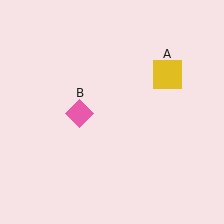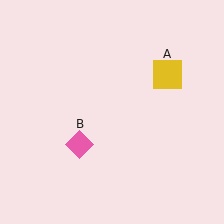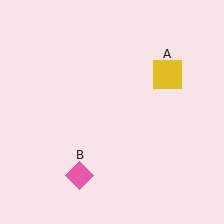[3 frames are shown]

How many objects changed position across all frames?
1 object changed position: pink diamond (object B).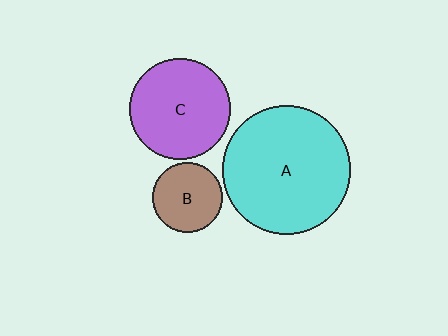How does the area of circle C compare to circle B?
Approximately 2.1 times.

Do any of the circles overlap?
No, none of the circles overlap.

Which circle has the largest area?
Circle A (cyan).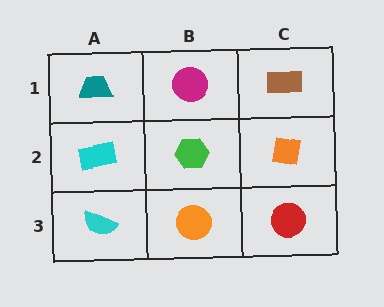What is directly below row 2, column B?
An orange circle.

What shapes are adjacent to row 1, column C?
An orange square (row 2, column C), a magenta circle (row 1, column B).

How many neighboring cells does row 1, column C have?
2.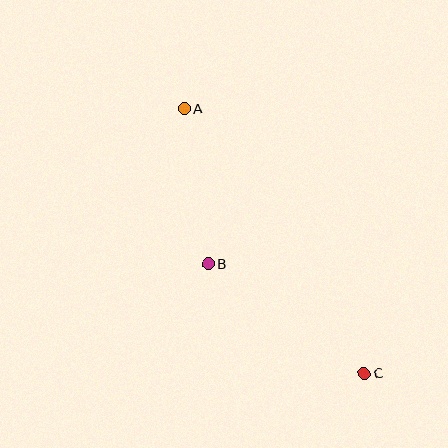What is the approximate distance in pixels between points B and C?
The distance between B and C is approximately 191 pixels.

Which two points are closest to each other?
Points A and B are closest to each other.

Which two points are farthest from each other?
Points A and C are farthest from each other.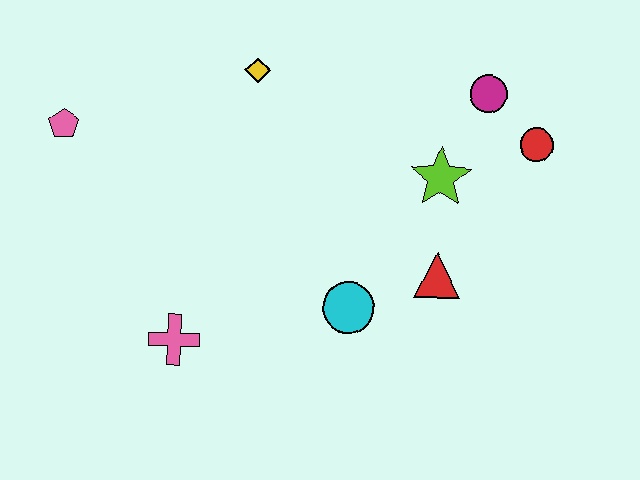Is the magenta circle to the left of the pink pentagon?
No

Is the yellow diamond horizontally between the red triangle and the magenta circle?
No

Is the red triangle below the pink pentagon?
Yes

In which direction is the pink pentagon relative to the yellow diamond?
The pink pentagon is to the left of the yellow diamond.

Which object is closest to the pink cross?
The cyan circle is closest to the pink cross.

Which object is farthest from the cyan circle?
The pink pentagon is farthest from the cyan circle.